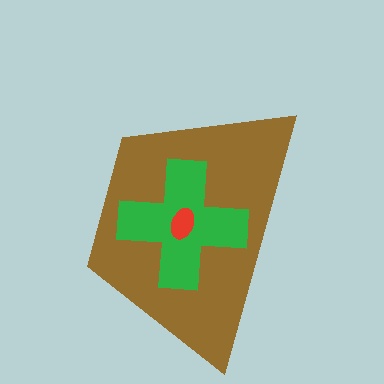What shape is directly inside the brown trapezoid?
The green cross.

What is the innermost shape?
The red ellipse.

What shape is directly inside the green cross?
The red ellipse.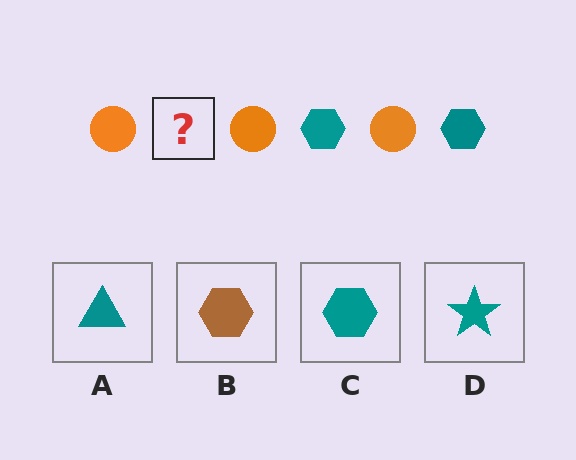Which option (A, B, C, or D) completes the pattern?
C.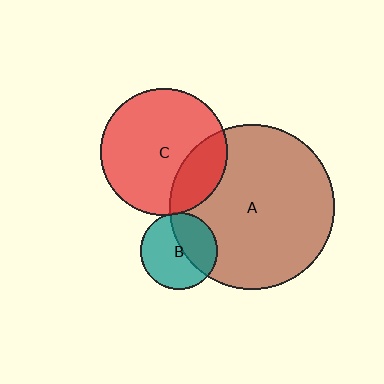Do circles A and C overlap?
Yes.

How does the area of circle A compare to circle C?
Approximately 1.7 times.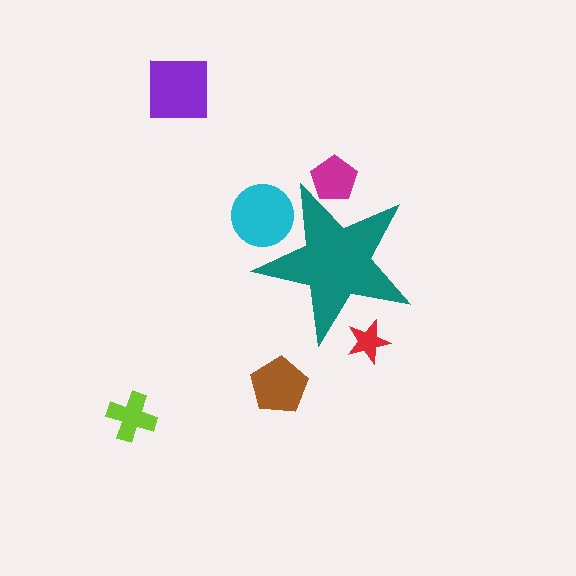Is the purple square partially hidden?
No, the purple square is fully visible.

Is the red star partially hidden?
Yes, the red star is partially hidden behind the teal star.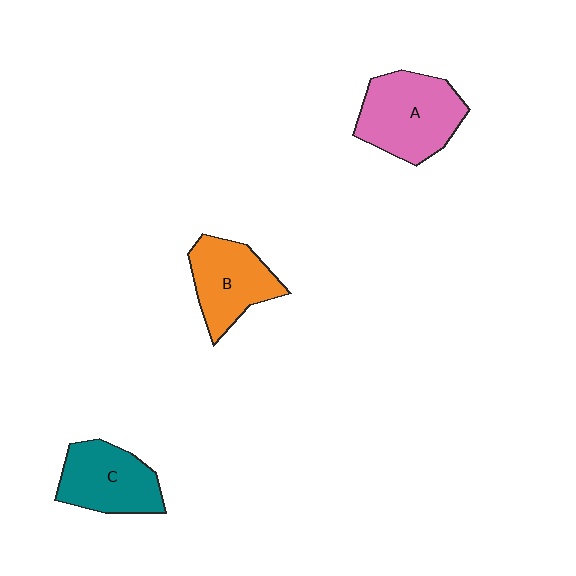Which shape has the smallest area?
Shape B (orange).